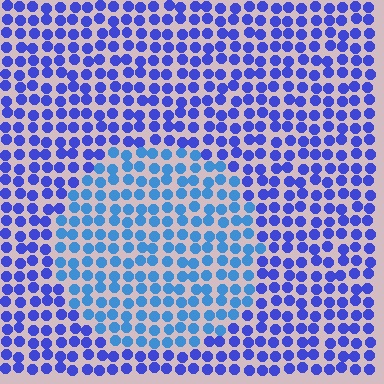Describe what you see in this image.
The image is filled with small blue elements in a uniform arrangement. A circle-shaped region is visible where the elements are tinted to a slightly different hue, forming a subtle color boundary.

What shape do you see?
I see a circle.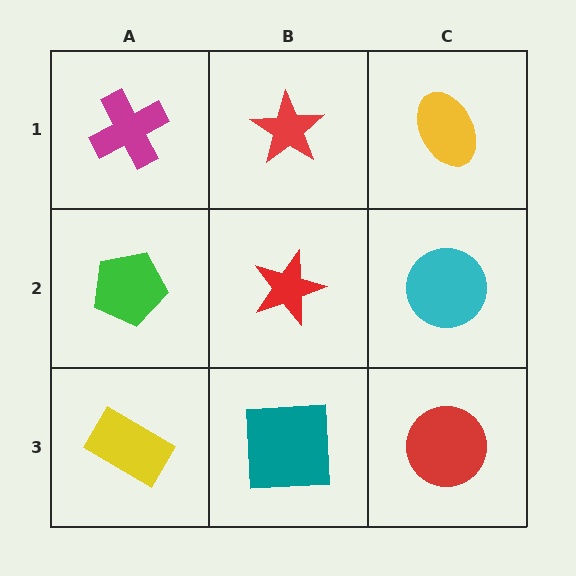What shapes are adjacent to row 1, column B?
A red star (row 2, column B), a magenta cross (row 1, column A), a yellow ellipse (row 1, column C).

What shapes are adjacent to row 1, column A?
A green pentagon (row 2, column A), a red star (row 1, column B).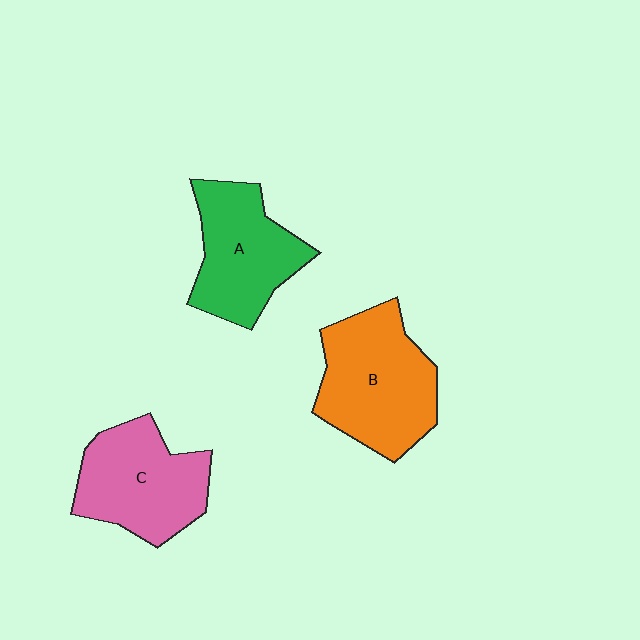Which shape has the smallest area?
Shape A (green).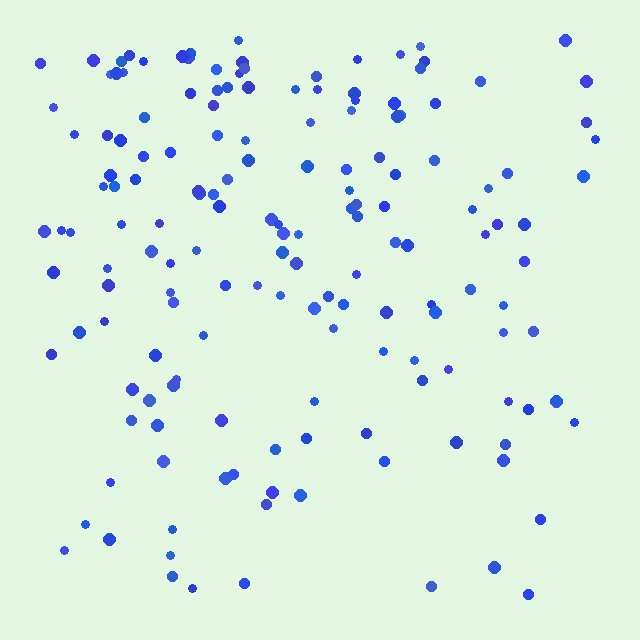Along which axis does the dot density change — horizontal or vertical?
Vertical.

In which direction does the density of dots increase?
From bottom to top, with the top side densest.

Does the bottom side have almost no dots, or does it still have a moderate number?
Still a moderate number, just noticeably fewer than the top.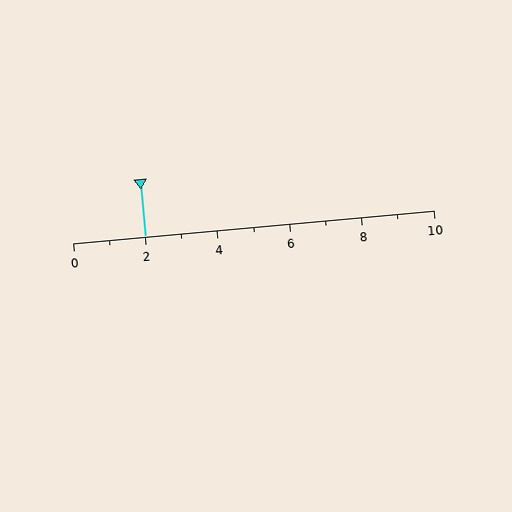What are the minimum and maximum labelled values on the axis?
The axis runs from 0 to 10.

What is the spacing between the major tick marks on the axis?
The major ticks are spaced 2 apart.